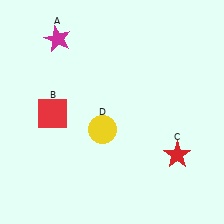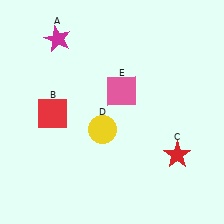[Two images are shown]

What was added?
A pink square (E) was added in Image 2.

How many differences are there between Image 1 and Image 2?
There is 1 difference between the two images.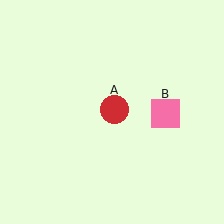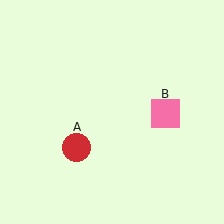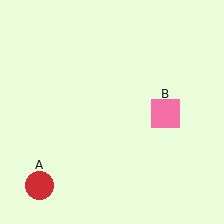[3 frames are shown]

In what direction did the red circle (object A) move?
The red circle (object A) moved down and to the left.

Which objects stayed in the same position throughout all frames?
Pink square (object B) remained stationary.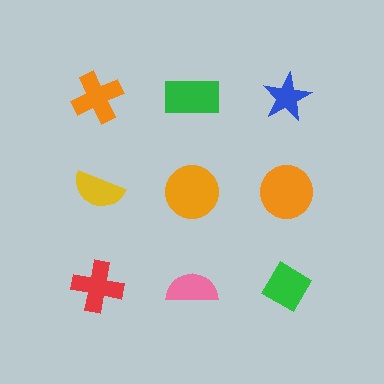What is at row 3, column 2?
A pink semicircle.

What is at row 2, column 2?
An orange circle.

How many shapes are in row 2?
3 shapes.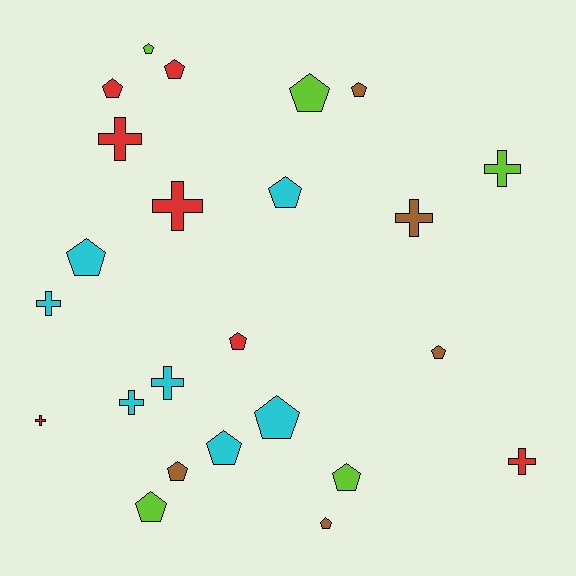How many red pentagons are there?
There are 3 red pentagons.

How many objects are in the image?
There are 24 objects.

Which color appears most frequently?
Cyan, with 7 objects.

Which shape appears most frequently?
Pentagon, with 15 objects.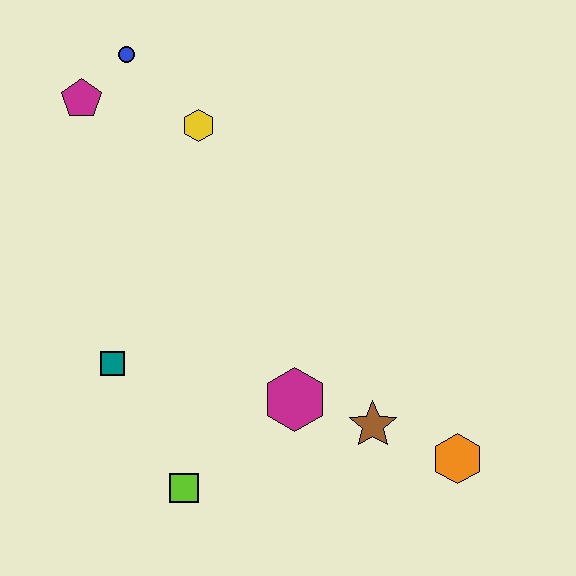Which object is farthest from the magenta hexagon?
The blue circle is farthest from the magenta hexagon.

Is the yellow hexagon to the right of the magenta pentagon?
Yes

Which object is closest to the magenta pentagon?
The blue circle is closest to the magenta pentagon.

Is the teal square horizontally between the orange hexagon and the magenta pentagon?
Yes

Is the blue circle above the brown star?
Yes